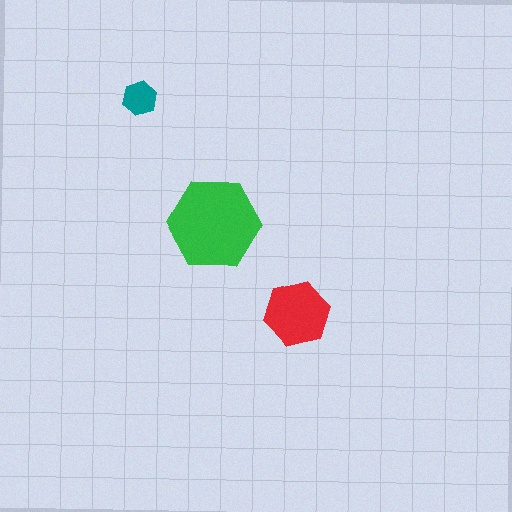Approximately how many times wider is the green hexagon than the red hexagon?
About 1.5 times wider.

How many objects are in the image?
There are 3 objects in the image.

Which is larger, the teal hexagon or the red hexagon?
The red one.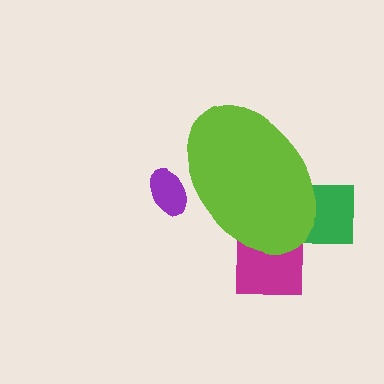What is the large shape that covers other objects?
A lime ellipse.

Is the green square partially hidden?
Yes, the green square is partially hidden behind the lime ellipse.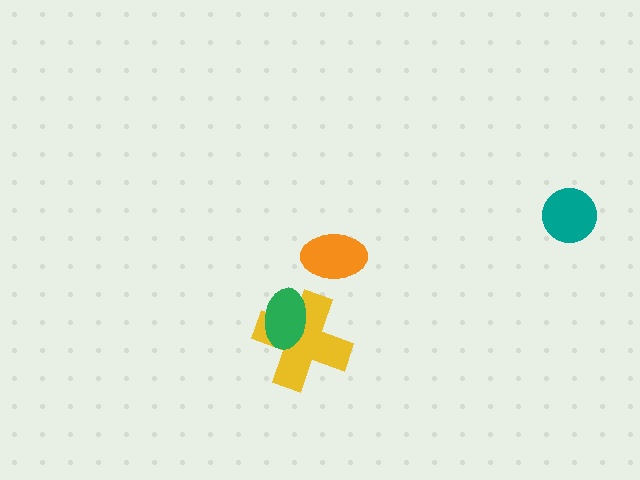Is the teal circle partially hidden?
No, no other shape covers it.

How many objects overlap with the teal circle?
0 objects overlap with the teal circle.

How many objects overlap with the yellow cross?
1 object overlaps with the yellow cross.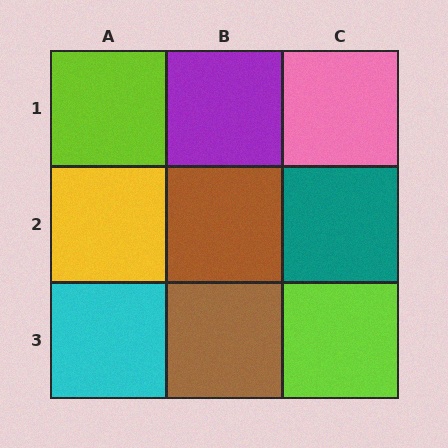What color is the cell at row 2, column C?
Teal.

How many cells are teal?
1 cell is teal.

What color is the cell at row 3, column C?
Lime.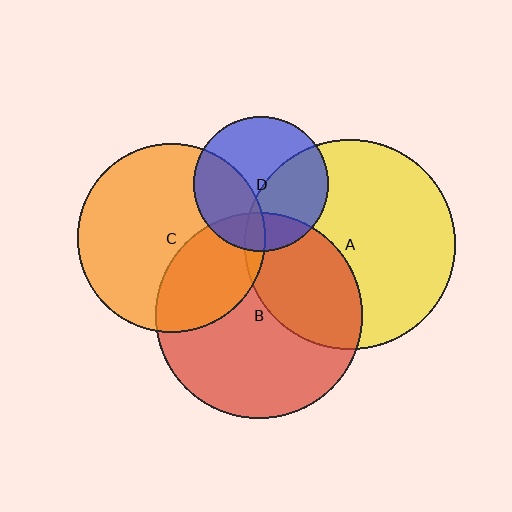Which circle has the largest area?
Circle A (yellow).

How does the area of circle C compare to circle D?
Approximately 1.9 times.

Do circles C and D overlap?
Yes.